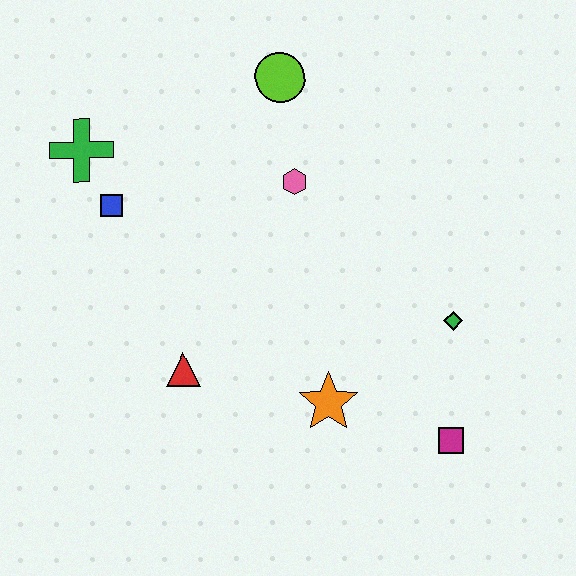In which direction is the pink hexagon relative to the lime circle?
The pink hexagon is below the lime circle.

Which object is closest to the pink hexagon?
The lime circle is closest to the pink hexagon.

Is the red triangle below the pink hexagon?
Yes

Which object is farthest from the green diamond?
The green cross is farthest from the green diamond.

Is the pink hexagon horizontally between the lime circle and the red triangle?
No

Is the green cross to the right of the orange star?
No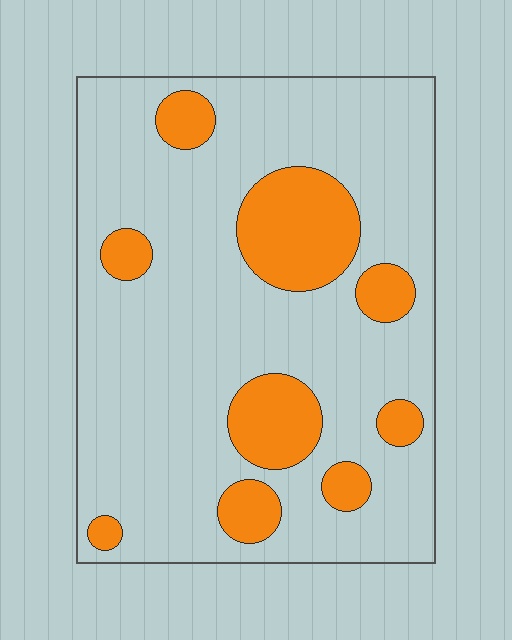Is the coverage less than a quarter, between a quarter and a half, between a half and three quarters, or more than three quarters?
Less than a quarter.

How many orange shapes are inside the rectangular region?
9.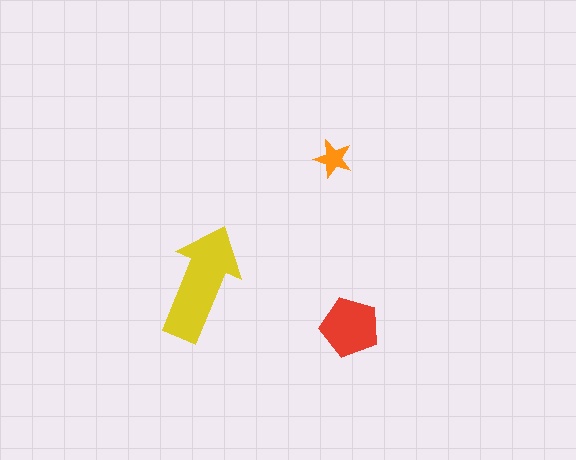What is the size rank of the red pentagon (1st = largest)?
2nd.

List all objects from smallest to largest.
The orange star, the red pentagon, the yellow arrow.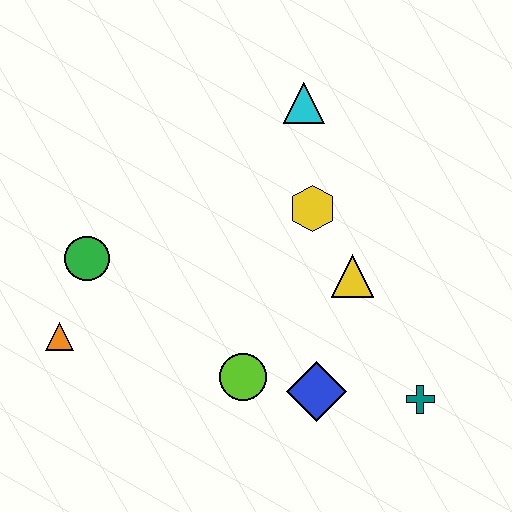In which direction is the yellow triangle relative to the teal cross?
The yellow triangle is above the teal cross.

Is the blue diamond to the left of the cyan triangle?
No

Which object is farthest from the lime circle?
The cyan triangle is farthest from the lime circle.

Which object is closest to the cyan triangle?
The yellow hexagon is closest to the cyan triangle.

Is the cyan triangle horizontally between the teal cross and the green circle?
Yes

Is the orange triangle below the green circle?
Yes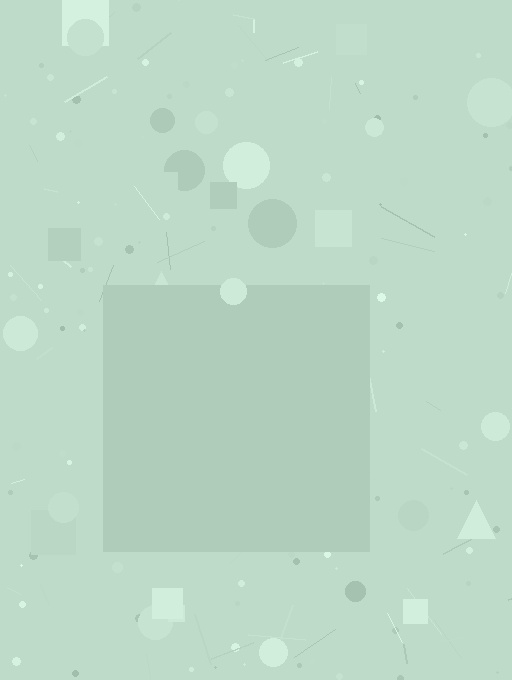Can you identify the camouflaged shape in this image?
The camouflaged shape is a square.